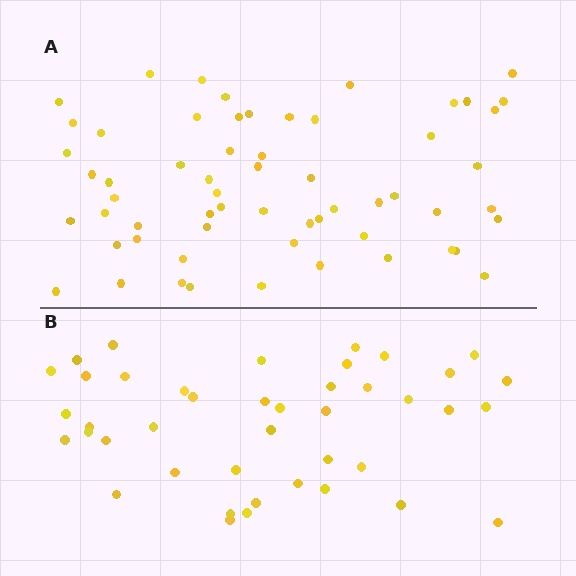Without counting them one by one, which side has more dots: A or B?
Region A (the top region) has more dots.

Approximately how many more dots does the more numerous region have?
Region A has approximately 20 more dots than region B.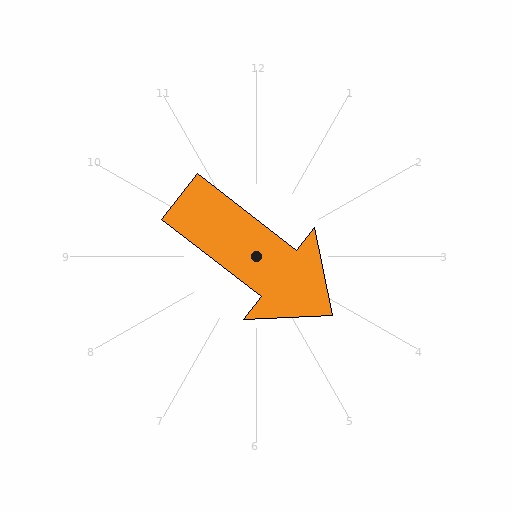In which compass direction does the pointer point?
Southeast.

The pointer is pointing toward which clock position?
Roughly 4 o'clock.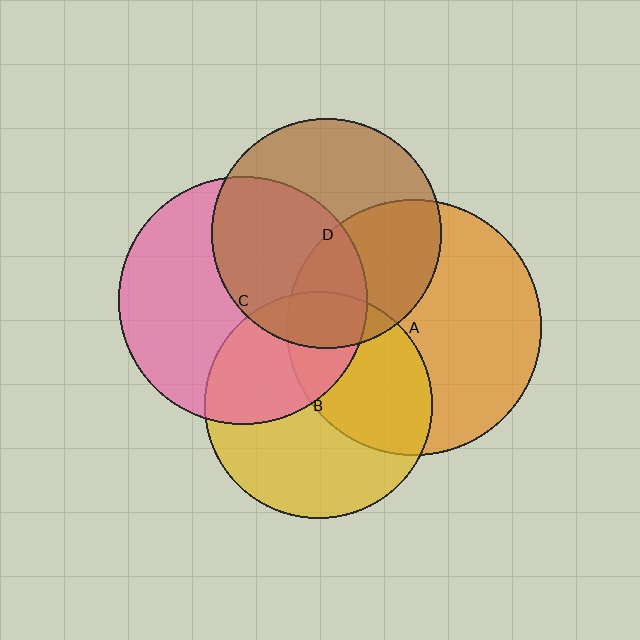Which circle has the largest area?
Circle A (orange).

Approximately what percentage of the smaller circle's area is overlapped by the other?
Approximately 40%.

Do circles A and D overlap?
Yes.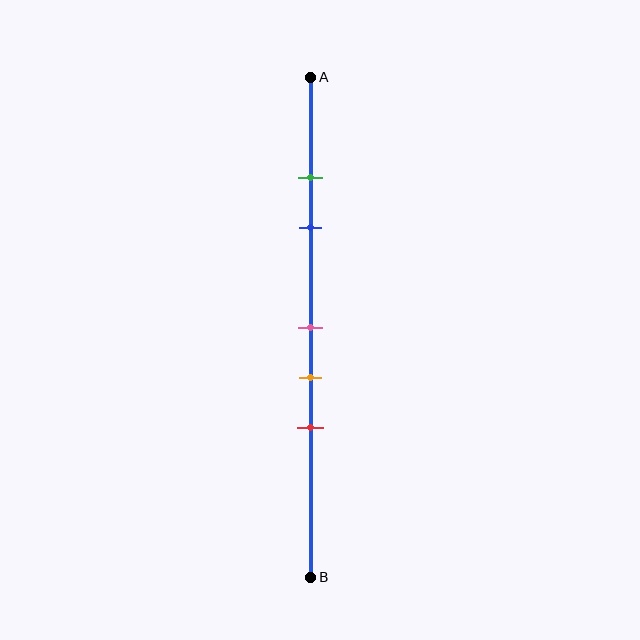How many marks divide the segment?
There are 5 marks dividing the segment.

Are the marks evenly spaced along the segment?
No, the marks are not evenly spaced.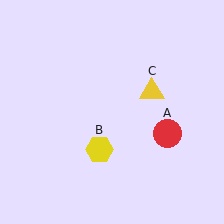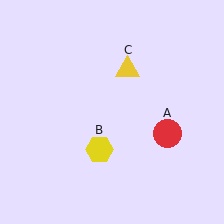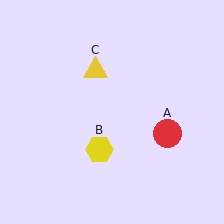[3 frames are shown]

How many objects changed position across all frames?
1 object changed position: yellow triangle (object C).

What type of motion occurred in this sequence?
The yellow triangle (object C) rotated counterclockwise around the center of the scene.